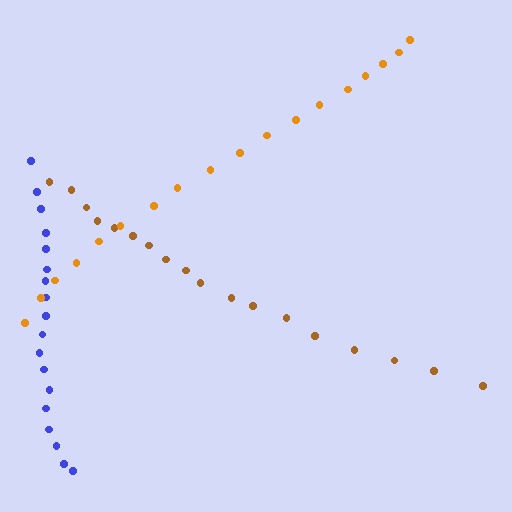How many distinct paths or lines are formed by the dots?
There are 3 distinct paths.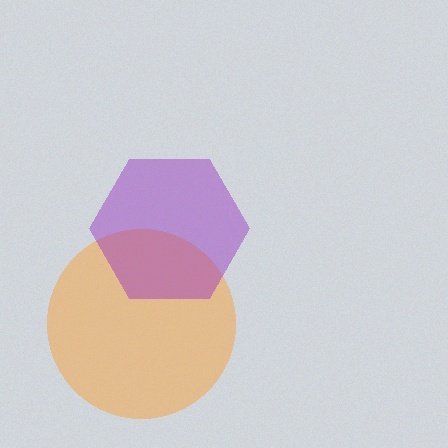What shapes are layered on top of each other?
The layered shapes are: an orange circle, a purple hexagon.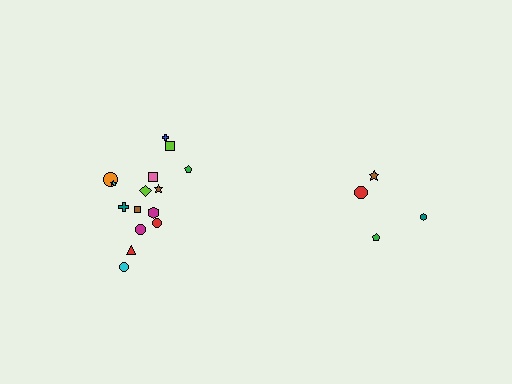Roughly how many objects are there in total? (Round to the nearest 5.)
Roughly 20 objects in total.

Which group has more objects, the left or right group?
The left group.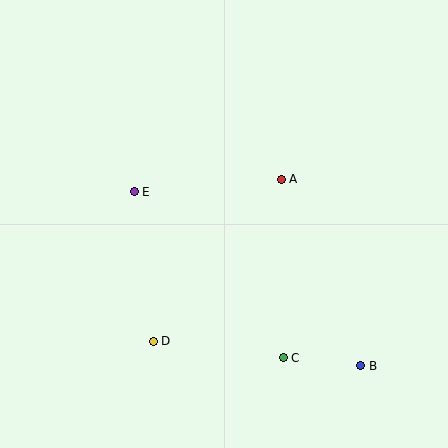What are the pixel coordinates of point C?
Point C is at (283, 358).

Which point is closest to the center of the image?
Point A at (281, 179) is closest to the center.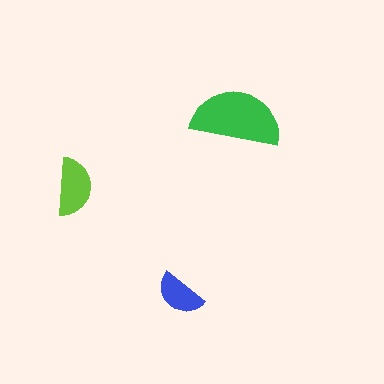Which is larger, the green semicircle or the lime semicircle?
The green one.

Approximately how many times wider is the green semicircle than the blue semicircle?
About 2 times wider.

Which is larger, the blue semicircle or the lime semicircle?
The lime one.